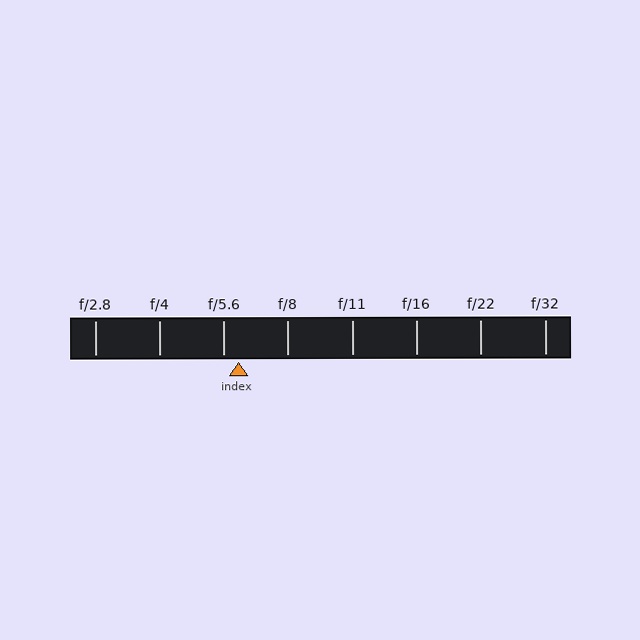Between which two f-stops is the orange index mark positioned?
The index mark is between f/5.6 and f/8.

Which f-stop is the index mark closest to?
The index mark is closest to f/5.6.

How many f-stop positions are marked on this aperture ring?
There are 8 f-stop positions marked.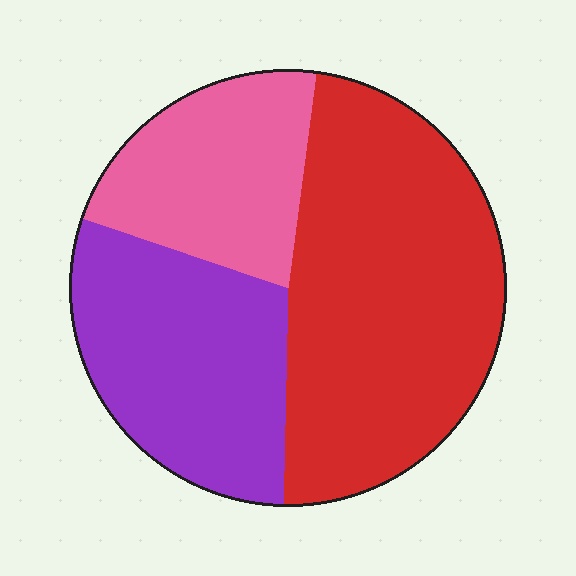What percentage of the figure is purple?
Purple covers 30% of the figure.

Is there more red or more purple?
Red.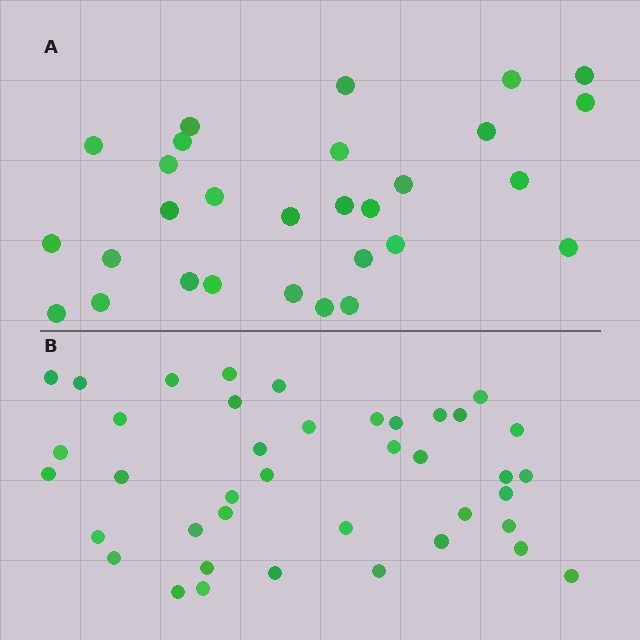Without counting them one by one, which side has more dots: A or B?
Region B (the bottom region) has more dots.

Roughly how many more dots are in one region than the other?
Region B has roughly 12 or so more dots than region A.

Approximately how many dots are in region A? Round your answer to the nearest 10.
About 30 dots. (The exact count is 29, which rounds to 30.)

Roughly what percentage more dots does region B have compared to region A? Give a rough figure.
About 40% more.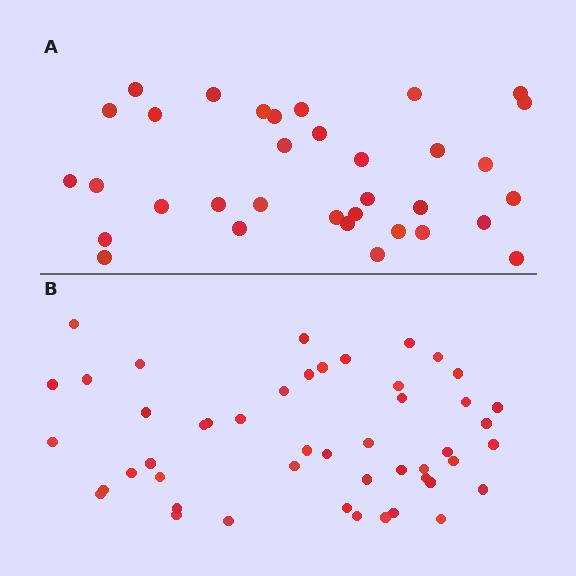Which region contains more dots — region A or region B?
Region B (the bottom region) has more dots.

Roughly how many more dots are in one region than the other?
Region B has approximately 15 more dots than region A.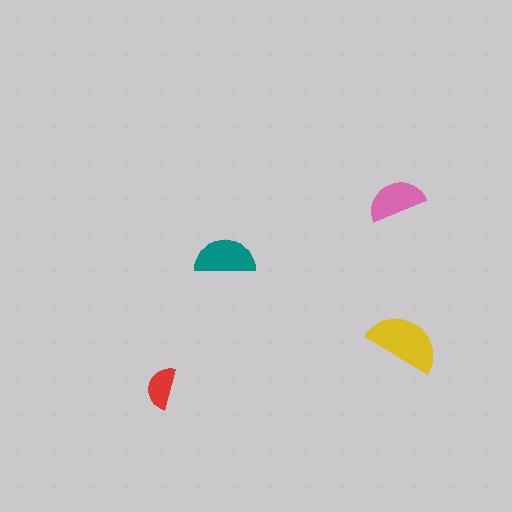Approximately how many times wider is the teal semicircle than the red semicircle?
About 1.5 times wider.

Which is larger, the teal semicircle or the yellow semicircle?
The yellow one.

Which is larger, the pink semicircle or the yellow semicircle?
The yellow one.